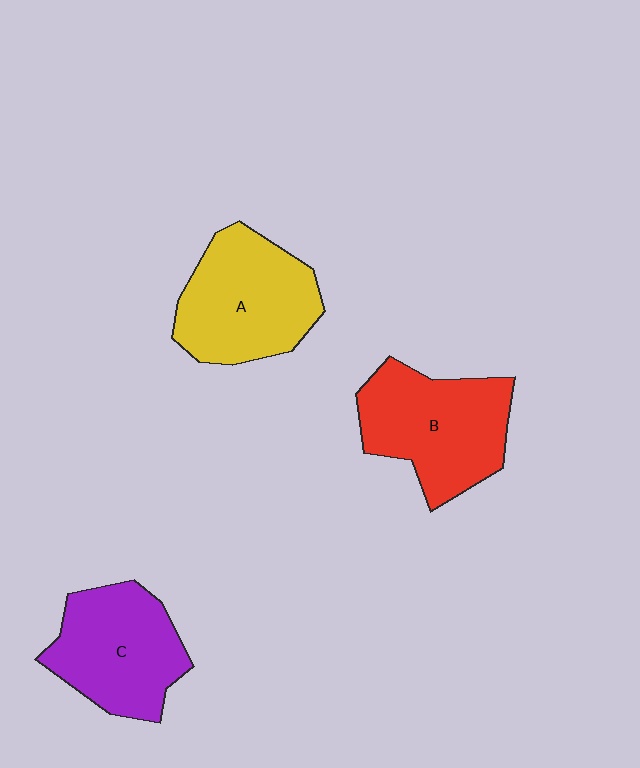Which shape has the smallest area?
Shape C (purple).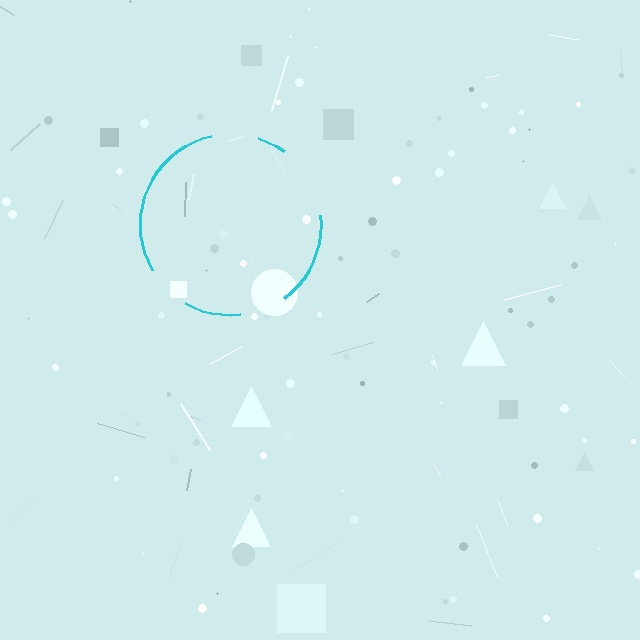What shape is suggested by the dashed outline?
The dashed outline suggests a circle.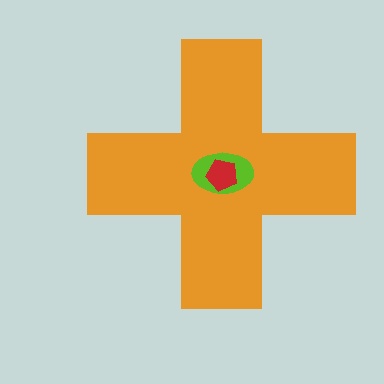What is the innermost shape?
The red pentagon.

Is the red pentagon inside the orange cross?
Yes.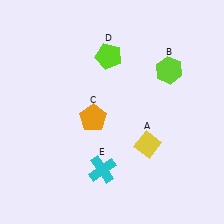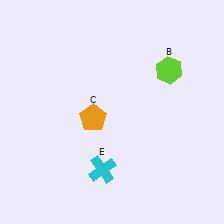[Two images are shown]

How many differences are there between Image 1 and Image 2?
There are 2 differences between the two images.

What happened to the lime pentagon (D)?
The lime pentagon (D) was removed in Image 2. It was in the top-left area of Image 1.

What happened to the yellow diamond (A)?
The yellow diamond (A) was removed in Image 2. It was in the bottom-right area of Image 1.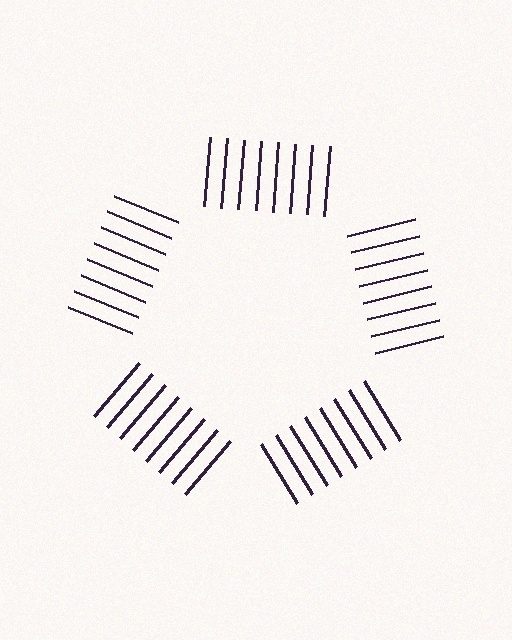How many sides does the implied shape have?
5 sides — the line-ends trace a pentagon.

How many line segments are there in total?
40 — 8 along each of the 5 edges.